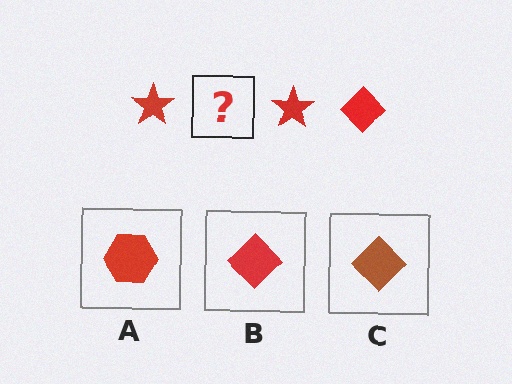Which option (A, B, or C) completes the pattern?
B.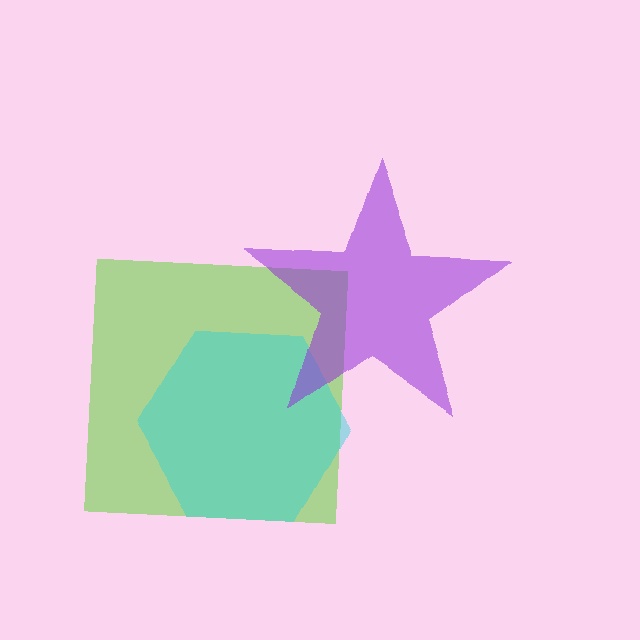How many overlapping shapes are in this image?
There are 3 overlapping shapes in the image.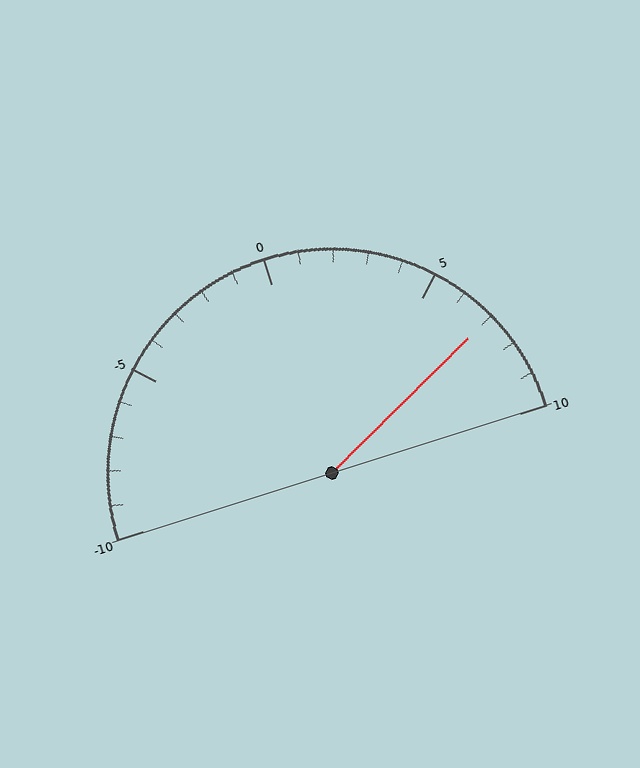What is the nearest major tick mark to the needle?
The nearest major tick mark is 5.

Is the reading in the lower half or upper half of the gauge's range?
The reading is in the upper half of the range (-10 to 10).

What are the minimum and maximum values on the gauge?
The gauge ranges from -10 to 10.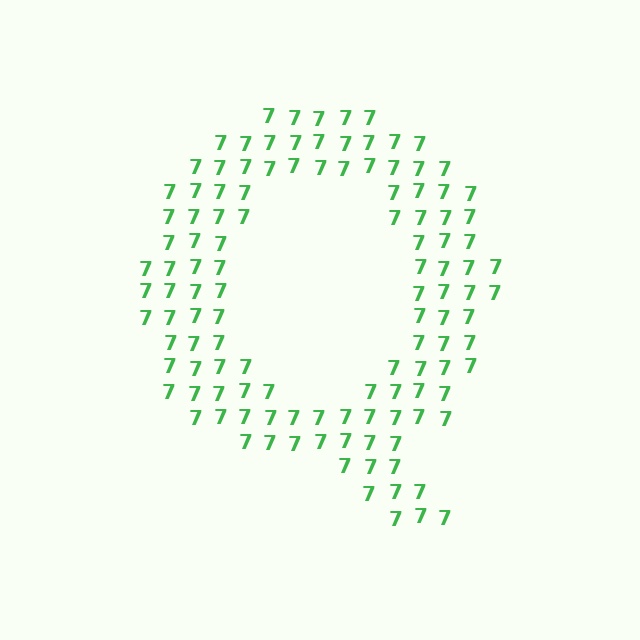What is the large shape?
The large shape is the letter Q.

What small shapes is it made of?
It is made of small digit 7's.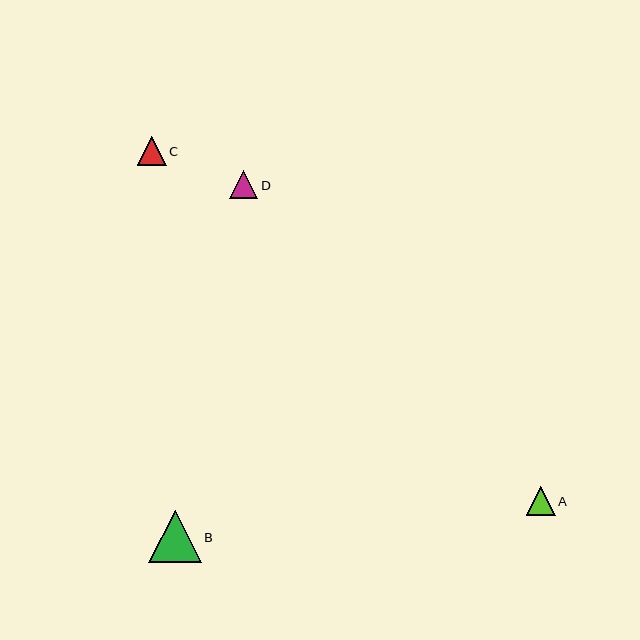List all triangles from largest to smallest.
From largest to smallest: B, C, A, D.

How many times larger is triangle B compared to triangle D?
Triangle B is approximately 1.9 times the size of triangle D.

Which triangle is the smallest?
Triangle D is the smallest with a size of approximately 28 pixels.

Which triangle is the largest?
Triangle B is the largest with a size of approximately 52 pixels.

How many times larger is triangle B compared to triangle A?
Triangle B is approximately 1.8 times the size of triangle A.